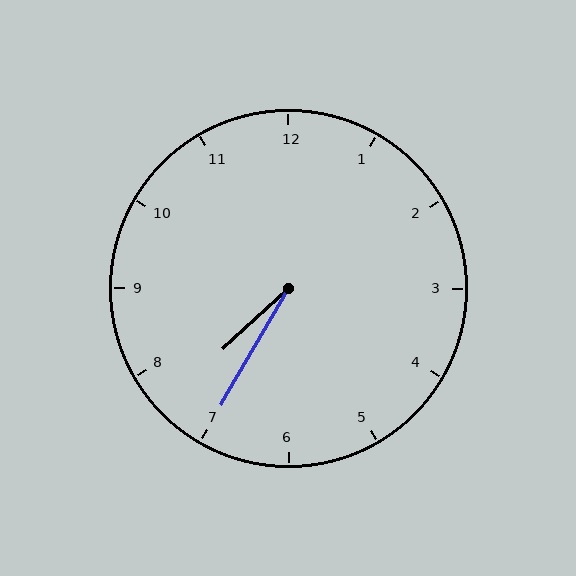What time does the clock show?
7:35.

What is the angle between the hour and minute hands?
Approximately 18 degrees.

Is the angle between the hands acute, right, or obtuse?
It is acute.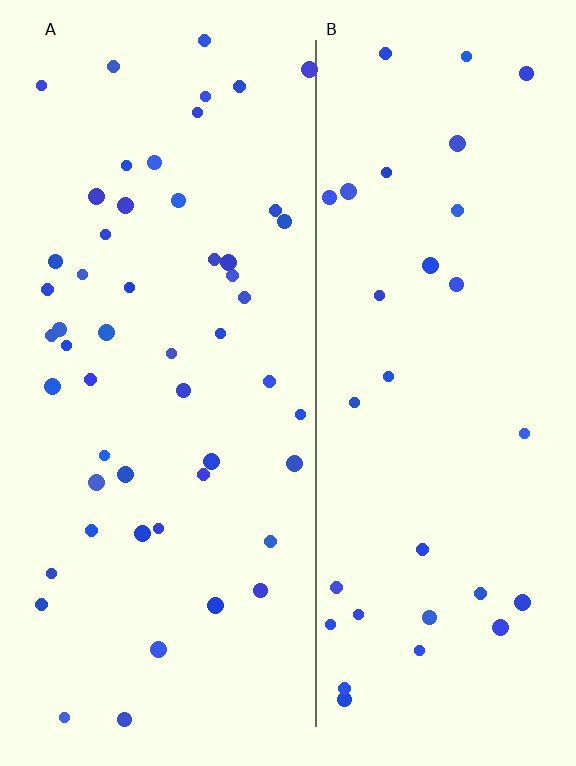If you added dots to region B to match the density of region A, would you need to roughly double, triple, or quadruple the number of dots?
Approximately double.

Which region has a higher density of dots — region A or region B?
A (the left).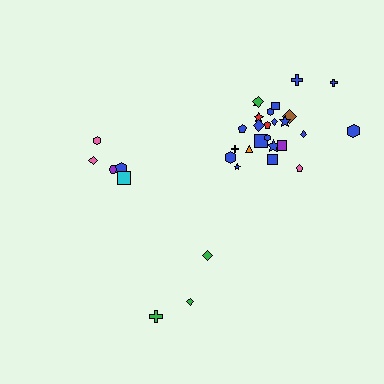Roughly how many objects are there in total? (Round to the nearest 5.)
Roughly 35 objects in total.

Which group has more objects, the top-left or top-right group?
The top-right group.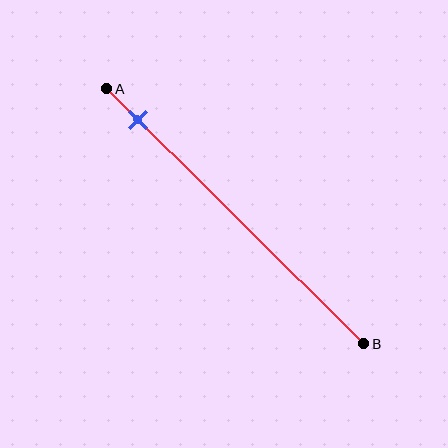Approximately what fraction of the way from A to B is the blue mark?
The blue mark is approximately 10% of the way from A to B.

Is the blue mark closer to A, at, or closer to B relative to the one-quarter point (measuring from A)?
The blue mark is closer to point A than the one-quarter point of segment AB.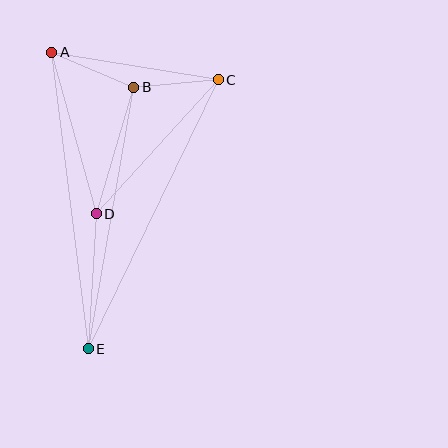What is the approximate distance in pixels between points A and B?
The distance between A and B is approximately 89 pixels.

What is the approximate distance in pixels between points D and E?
The distance between D and E is approximately 135 pixels.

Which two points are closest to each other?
Points B and C are closest to each other.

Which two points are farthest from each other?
Points C and E are farthest from each other.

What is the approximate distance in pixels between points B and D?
The distance between B and D is approximately 132 pixels.